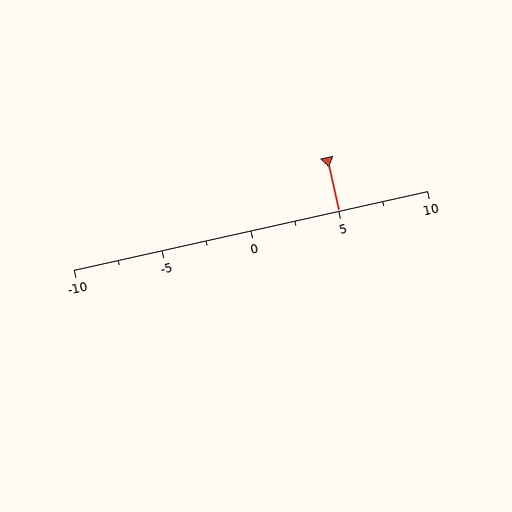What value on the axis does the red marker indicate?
The marker indicates approximately 5.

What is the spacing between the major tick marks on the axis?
The major ticks are spaced 5 apart.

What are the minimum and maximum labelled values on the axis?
The axis runs from -10 to 10.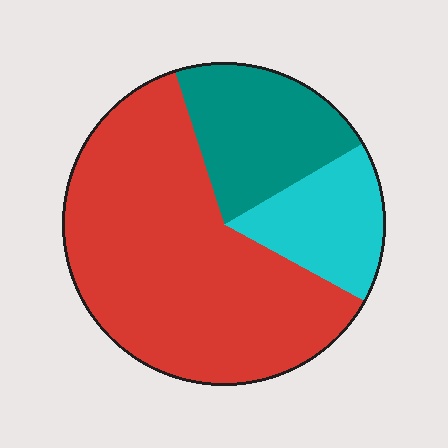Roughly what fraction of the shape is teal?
Teal takes up about one fifth (1/5) of the shape.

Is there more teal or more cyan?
Teal.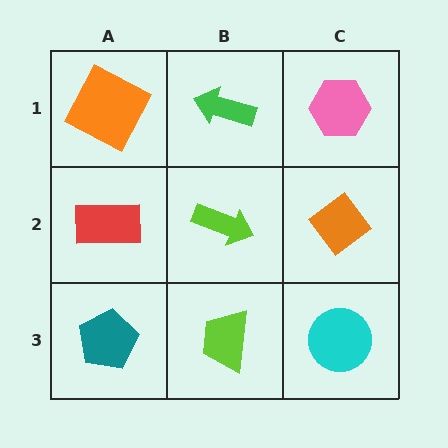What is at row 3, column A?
A teal pentagon.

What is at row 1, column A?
An orange square.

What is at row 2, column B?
A lime arrow.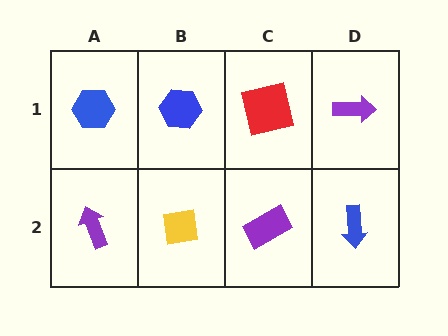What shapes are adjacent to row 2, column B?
A blue hexagon (row 1, column B), a purple arrow (row 2, column A), a purple rectangle (row 2, column C).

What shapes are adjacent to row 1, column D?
A blue arrow (row 2, column D), a red square (row 1, column C).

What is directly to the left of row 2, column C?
A yellow square.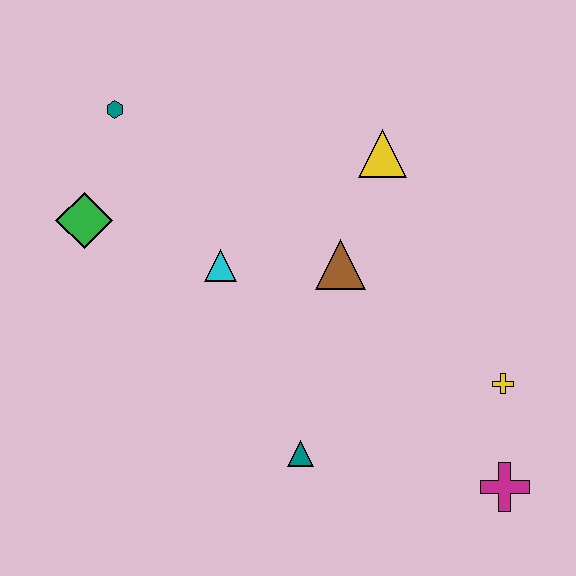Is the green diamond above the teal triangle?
Yes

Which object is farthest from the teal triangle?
The teal hexagon is farthest from the teal triangle.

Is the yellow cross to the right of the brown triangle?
Yes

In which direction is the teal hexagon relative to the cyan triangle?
The teal hexagon is above the cyan triangle.